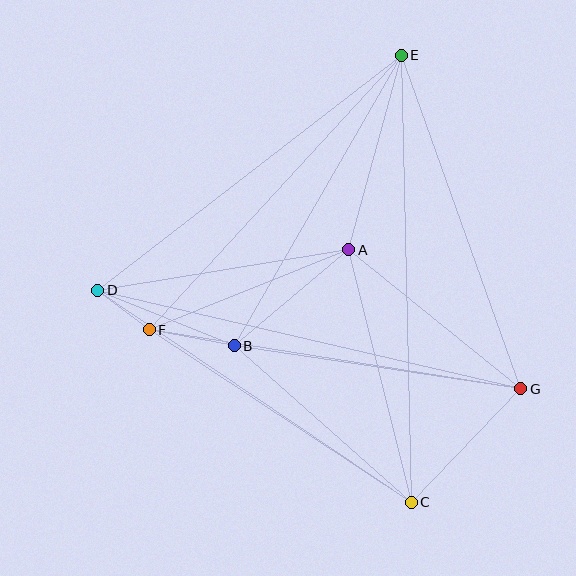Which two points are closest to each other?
Points D and F are closest to each other.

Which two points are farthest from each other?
Points C and E are farthest from each other.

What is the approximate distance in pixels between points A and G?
The distance between A and G is approximately 221 pixels.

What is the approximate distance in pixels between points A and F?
The distance between A and F is approximately 215 pixels.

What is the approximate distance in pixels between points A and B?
The distance between A and B is approximately 149 pixels.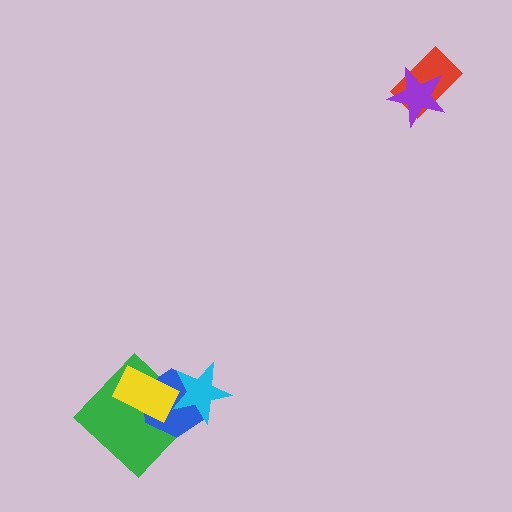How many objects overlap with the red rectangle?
1 object overlaps with the red rectangle.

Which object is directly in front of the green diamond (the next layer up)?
The blue hexagon is directly in front of the green diamond.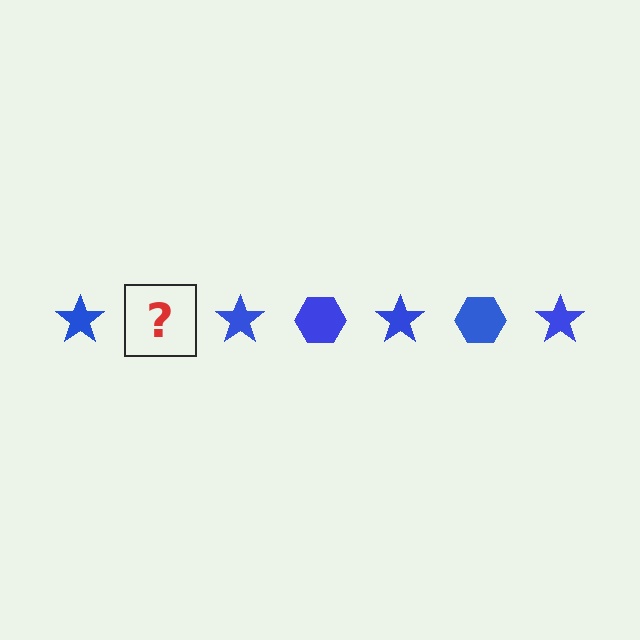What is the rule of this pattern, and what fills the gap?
The rule is that the pattern cycles through star, hexagon shapes in blue. The gap should be filled with a blue hexagon.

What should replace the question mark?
The question mark should be replaced with a blue hexagon.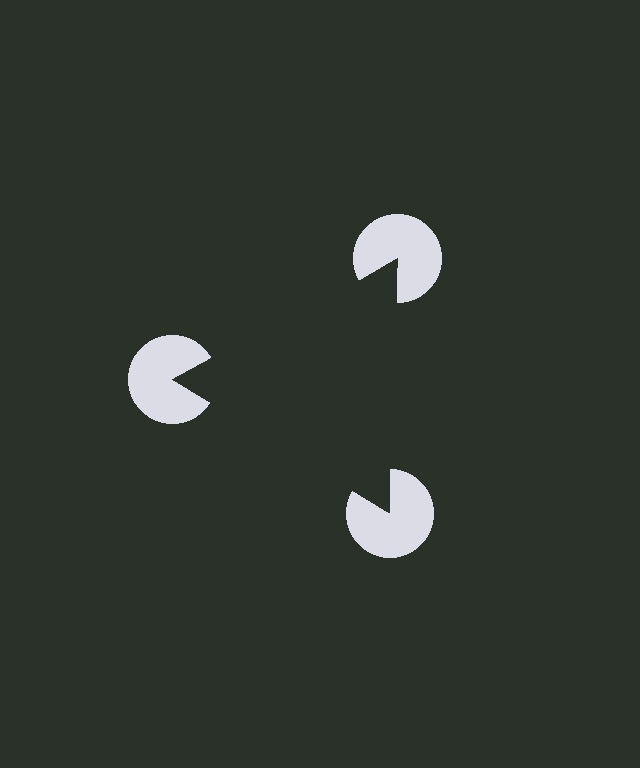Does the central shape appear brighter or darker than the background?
It typically appears slightly darker than the background, even though no actual brightness change is drawn.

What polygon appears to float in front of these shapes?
An illusory triangle — its edges are inferred from the aligned wedge cuts in the pac-man discs, not physically drawn.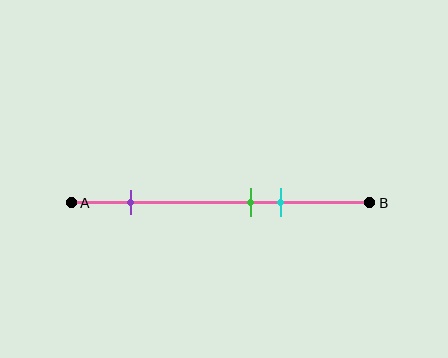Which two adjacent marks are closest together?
The green and cyan marks are the closest adjacent pair.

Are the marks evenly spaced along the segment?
No, the marks are not evenly spaced.